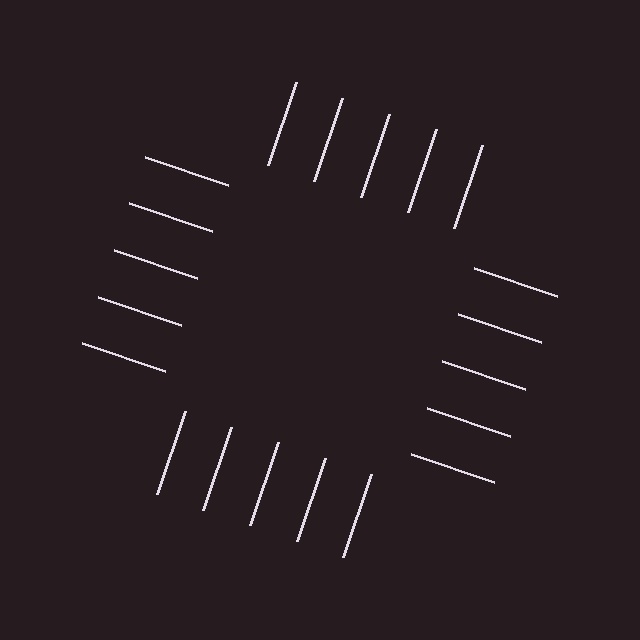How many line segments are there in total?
20 — 5 along each of the 4 edges.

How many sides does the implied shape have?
4 sides — the line-ends trace a square.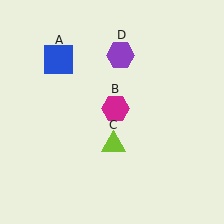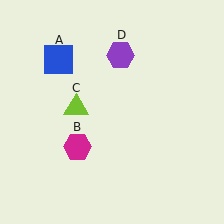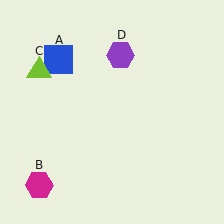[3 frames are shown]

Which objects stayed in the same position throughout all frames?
Blue square (object A) and purple hexagon (object D) remained stationary.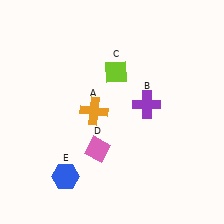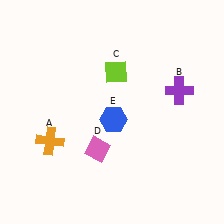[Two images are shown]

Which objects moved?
The objects that moved are: the orange cross (A), the purple cross (B), the blue hexagon (E).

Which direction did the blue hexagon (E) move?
The blue hexagon (E) moved up.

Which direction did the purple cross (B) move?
The purple cross (B) moved right.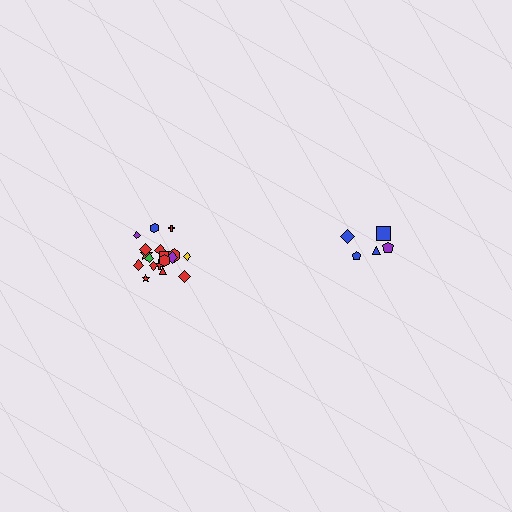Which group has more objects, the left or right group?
The left group.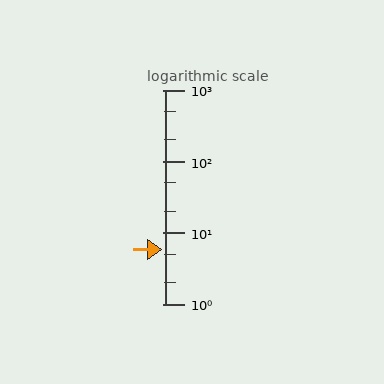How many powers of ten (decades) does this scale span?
The scale spans 3 decades, from 1 to 1000.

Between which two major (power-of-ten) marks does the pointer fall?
The pointer is between 1 and 10.